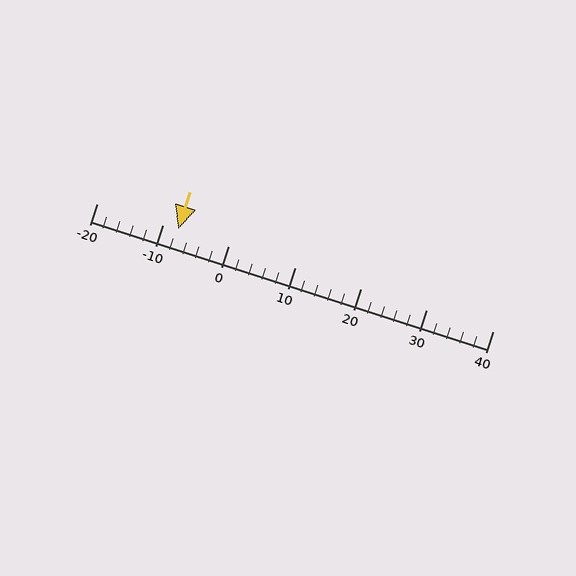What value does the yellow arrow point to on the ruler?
The yellow arrow points to approximately -8.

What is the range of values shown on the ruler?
The ruler shows values from -20 to 40.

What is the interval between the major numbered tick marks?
The major tick marks are spaced 10 units apart.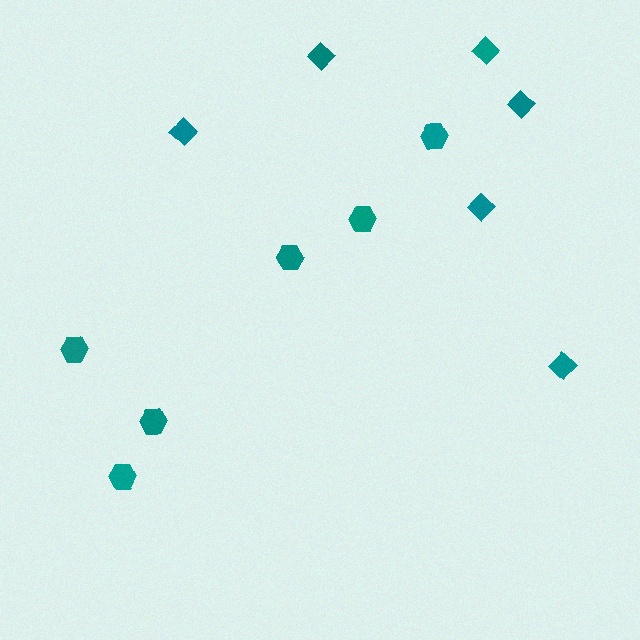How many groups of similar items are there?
There are 2 groups: one group of diamonds (6) and one group of hexagons (6).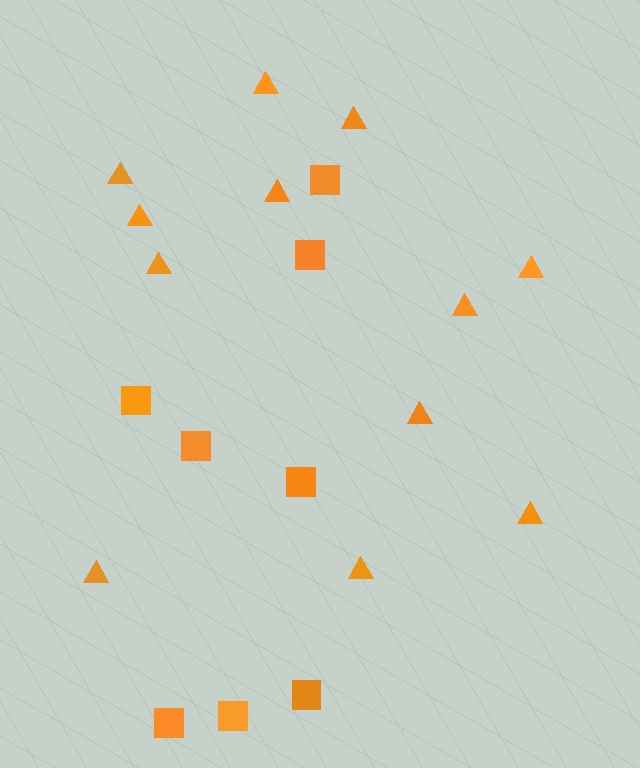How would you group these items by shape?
There are 2 groups: one group of squares (8) and one group of triangles (12).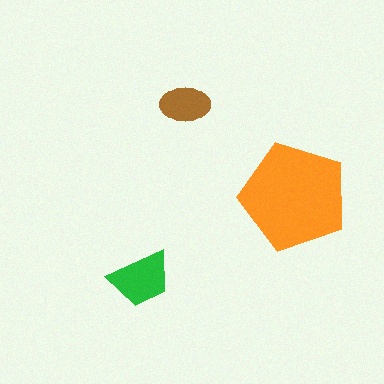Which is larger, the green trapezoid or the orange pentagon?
The orange pentagon.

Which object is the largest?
The orange pentagon.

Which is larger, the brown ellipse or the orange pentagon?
The orange pentagon.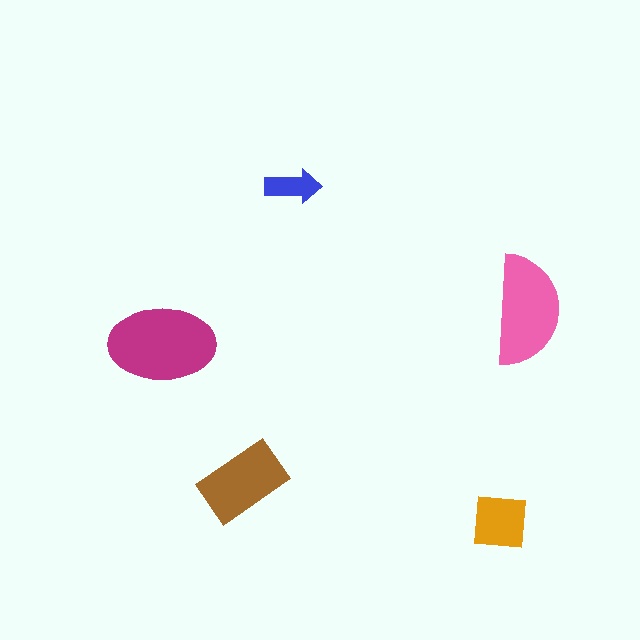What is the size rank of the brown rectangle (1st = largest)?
3rd.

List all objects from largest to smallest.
The magenta ellipse, the pink semicircle, the brown rectangle, the orange square, the blue arrow.